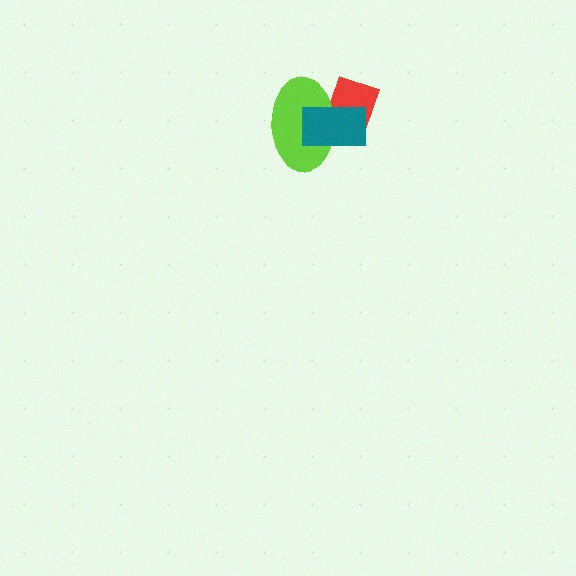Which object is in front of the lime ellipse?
The teal rectangle is in front of the lime ellipse.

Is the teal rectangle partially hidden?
No, no other shape covers it.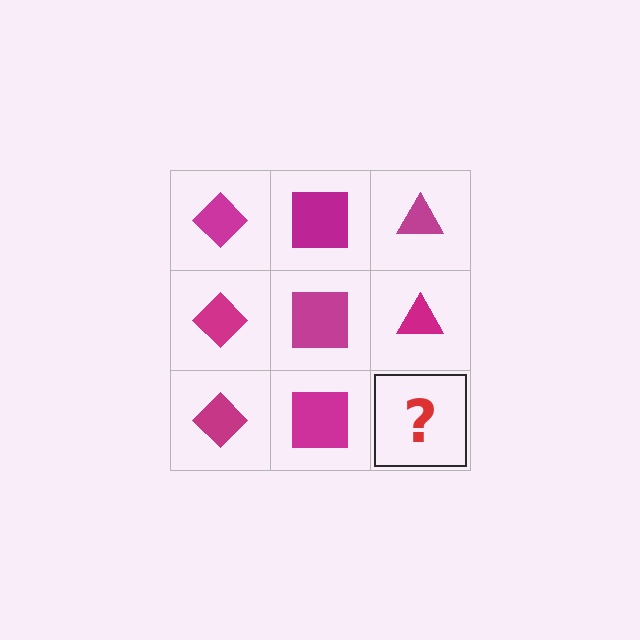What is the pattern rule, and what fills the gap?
The rule is that each column has a consistent shape. The gap should be filled with a magenta triangle.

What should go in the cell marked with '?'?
The missing cell should contain a magenta triangle.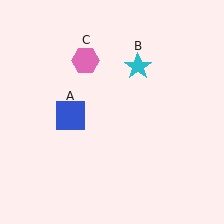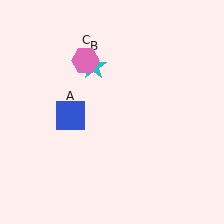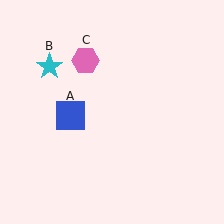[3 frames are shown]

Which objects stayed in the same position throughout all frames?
Blue square (object A) and pink hexagon (object C) remained stationary.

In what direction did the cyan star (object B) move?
The cyan star (object B) moved left.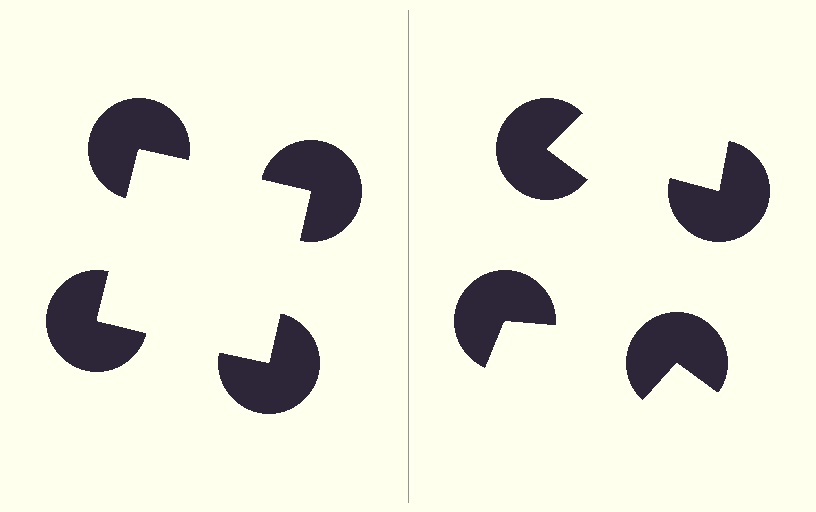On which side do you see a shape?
An illusory square appears on the left side. On the right side the wedge cuts are rotated, so no coherent shape forms.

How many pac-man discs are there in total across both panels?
8 — 4 on each side.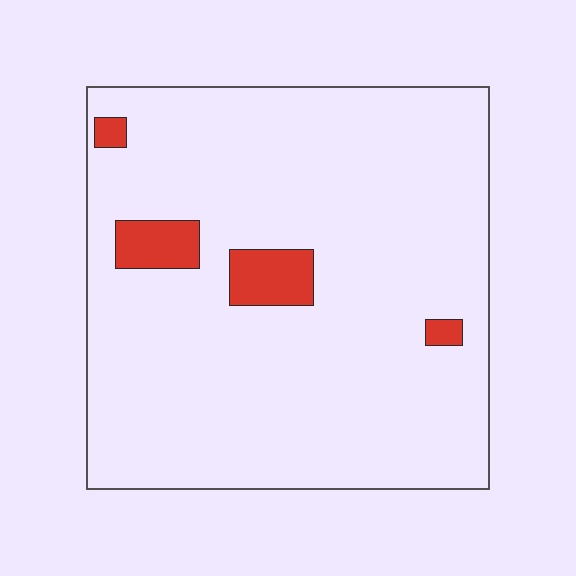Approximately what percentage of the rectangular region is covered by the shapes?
Approximately 5%.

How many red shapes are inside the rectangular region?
4.